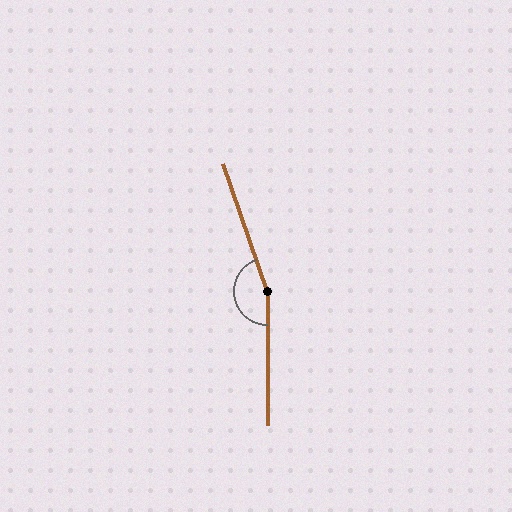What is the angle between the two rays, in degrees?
Approximately 161 degrees.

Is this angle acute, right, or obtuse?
It is obtuse.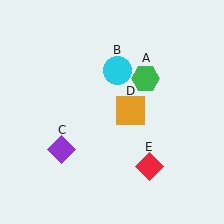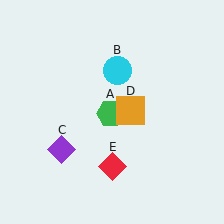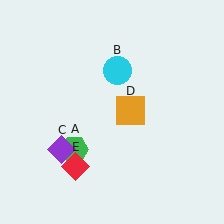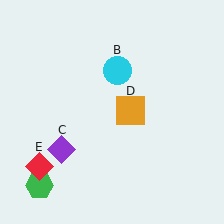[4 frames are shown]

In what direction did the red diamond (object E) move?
The red diamond (object E) moved left.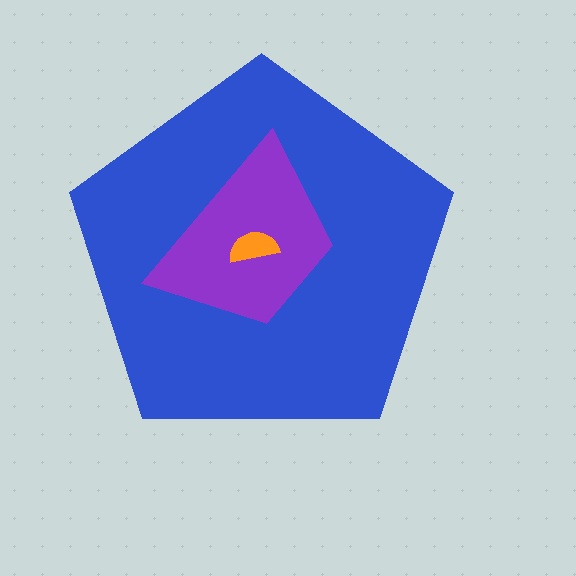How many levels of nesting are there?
3.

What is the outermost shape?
The blue pentagon.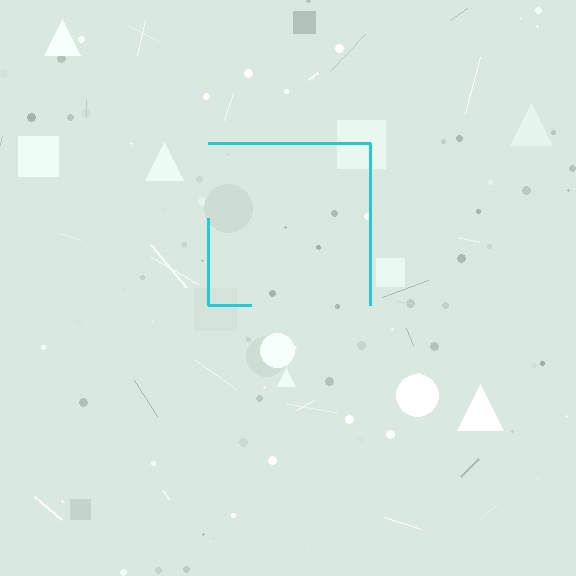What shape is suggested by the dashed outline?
The dashed outline suggests a square.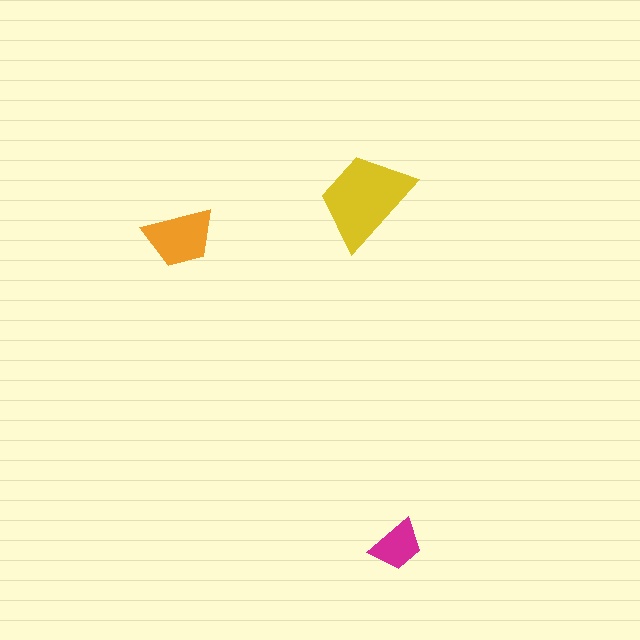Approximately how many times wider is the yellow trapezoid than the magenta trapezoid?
About 2 times wider.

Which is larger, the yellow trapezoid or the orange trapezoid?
The yellow one.